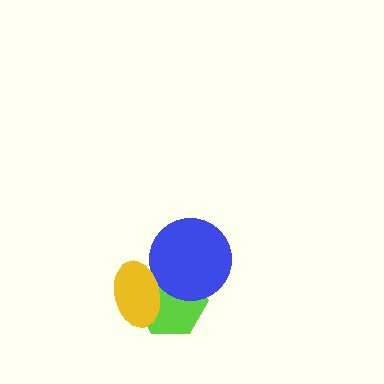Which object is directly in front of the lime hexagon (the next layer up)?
The blue circle is directly in front of the lime hexagon.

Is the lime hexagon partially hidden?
Yes, it is partially covered by another shape.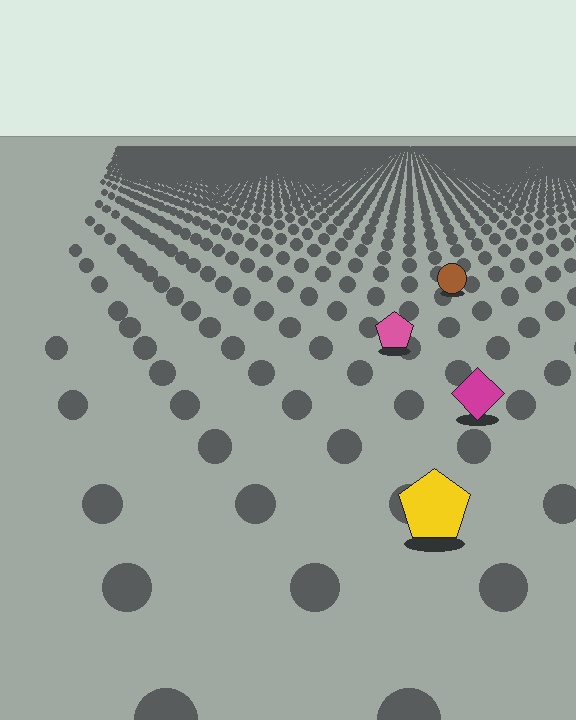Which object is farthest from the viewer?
The brown circle is farthest from the viewer. It appears smaller and the ground texture around it is denser.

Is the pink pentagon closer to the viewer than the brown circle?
Yes. The pink pentagon is closer — you can tell from the texture gradient: the ground texture is coarser near it.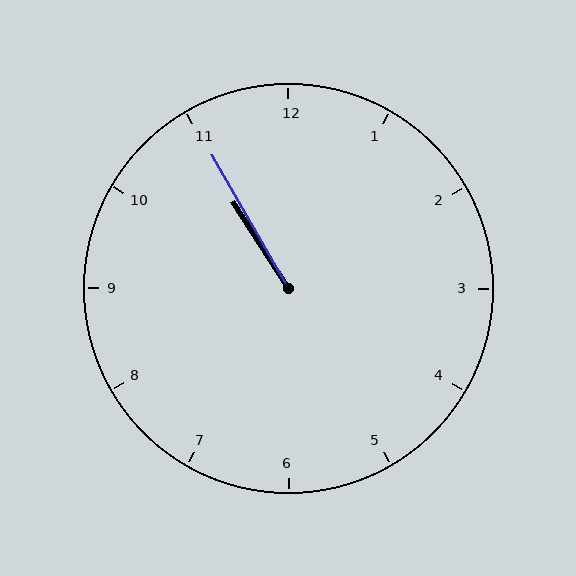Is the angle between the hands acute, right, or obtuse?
It is acute.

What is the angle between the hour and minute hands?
Approximately 2 degrees.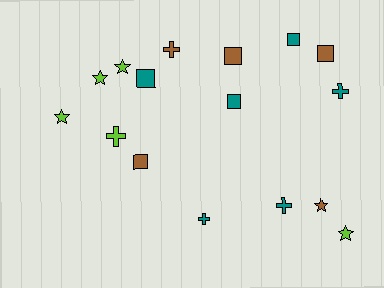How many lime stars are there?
There are 4 lime stars.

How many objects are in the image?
There are 16 objects.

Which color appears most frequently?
Teal, with 6 objects.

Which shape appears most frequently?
Square, with 6 objects.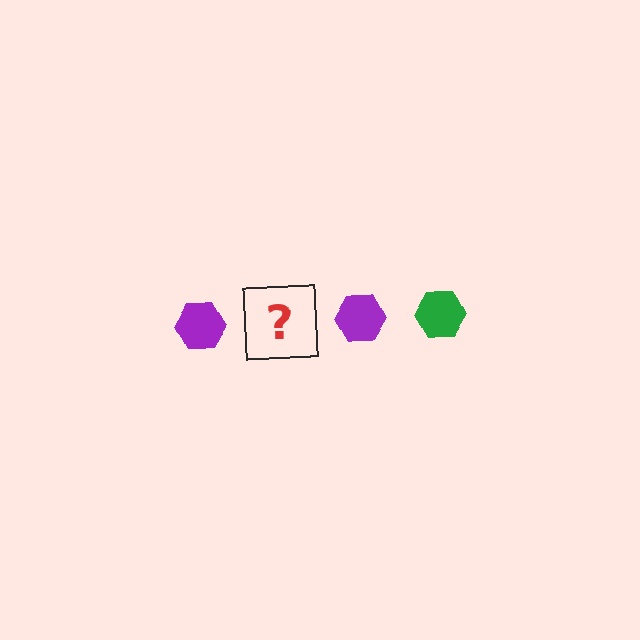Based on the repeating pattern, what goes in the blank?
The blank should be a green hexagon.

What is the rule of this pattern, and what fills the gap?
The rule is that the pattern cycles through purple, green hexagons. The gap should be filled with a green hexagon.